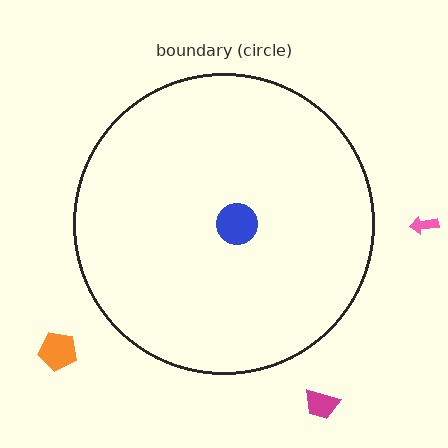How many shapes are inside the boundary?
1 inside, 3 outside.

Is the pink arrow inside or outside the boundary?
Outside.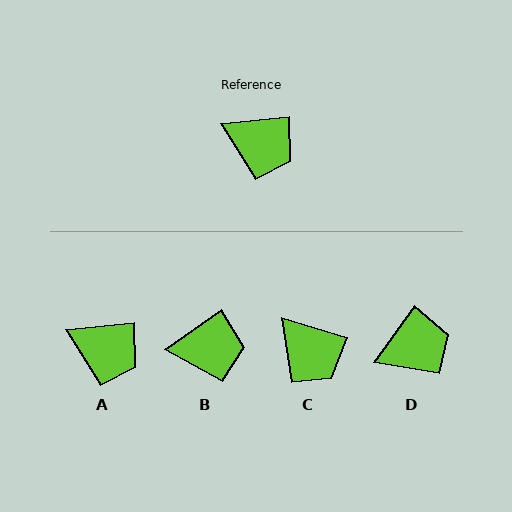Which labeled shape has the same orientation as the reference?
A.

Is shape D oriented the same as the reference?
No, it is off by about 48 degrees.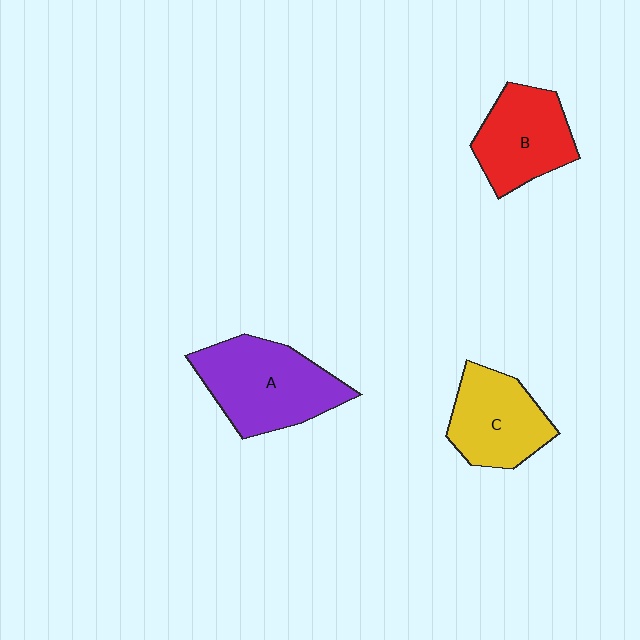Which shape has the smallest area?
Shape C (yellow).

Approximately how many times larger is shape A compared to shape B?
Approximately 1.3 times.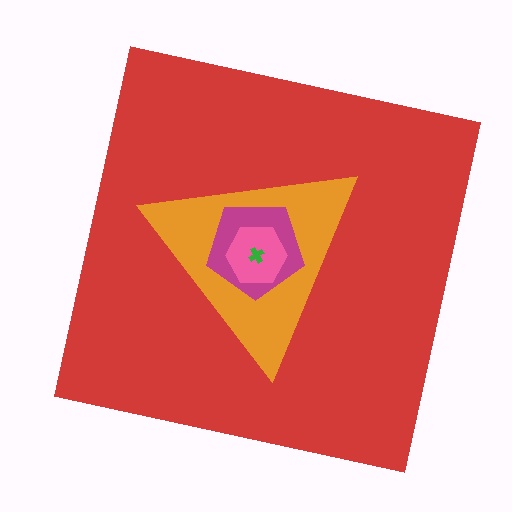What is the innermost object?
The green cross.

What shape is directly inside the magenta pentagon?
The pink hexagon.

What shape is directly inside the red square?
The orange triangle.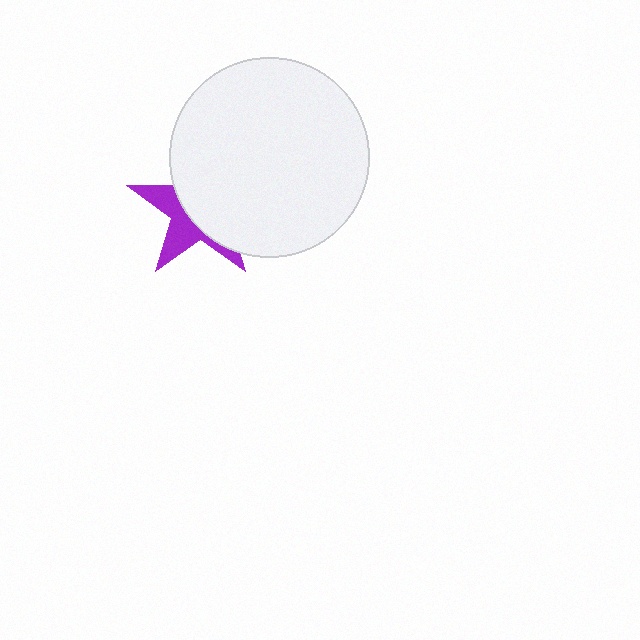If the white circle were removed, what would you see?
You would see the complete purple star.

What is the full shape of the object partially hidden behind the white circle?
The partially hidden object is a purple star.